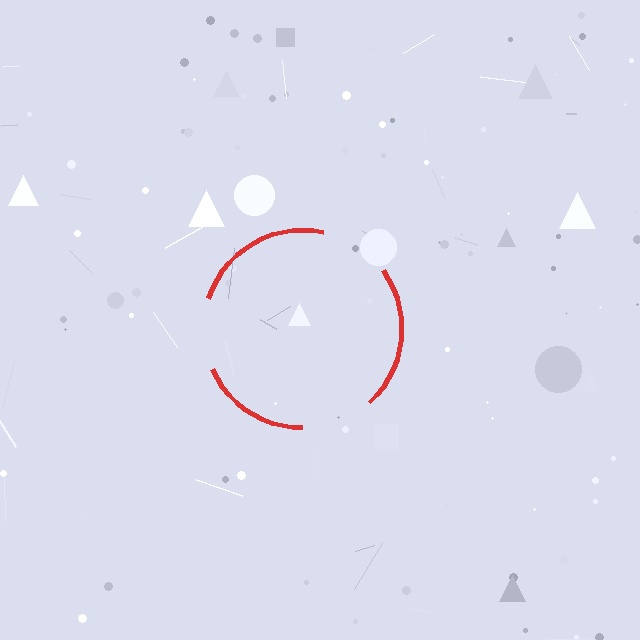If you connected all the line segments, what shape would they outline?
They would outline a circle.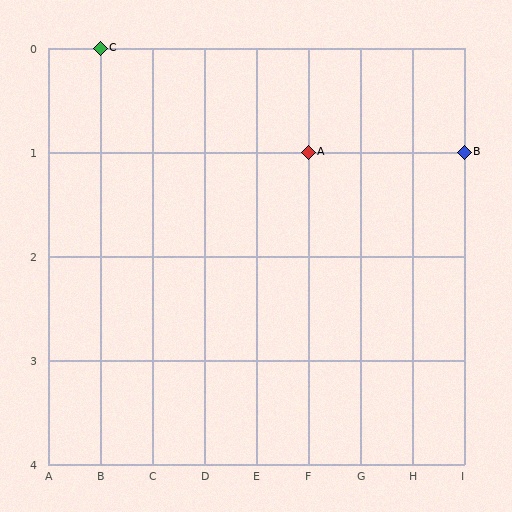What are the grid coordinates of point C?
Point C is at grid coordinates (B, 0).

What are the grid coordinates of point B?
Point B is at grid coordinates (I, 1).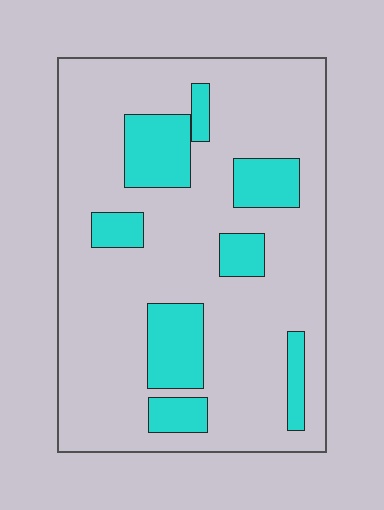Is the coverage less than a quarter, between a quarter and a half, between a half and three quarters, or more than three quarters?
Less than a quarter.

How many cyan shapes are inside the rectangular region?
8.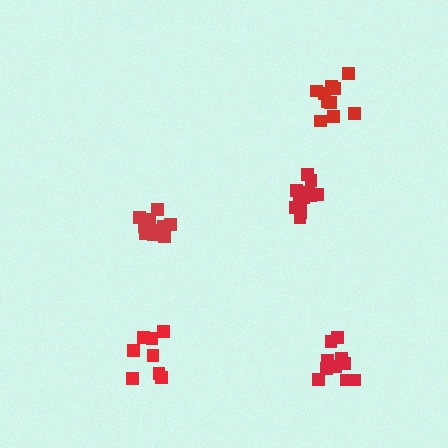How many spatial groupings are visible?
There are 5 spatial groupings.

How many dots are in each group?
Group 1: 8 dots, Group 2: 12 dots, Group 3: 10 dots, Group 4: 12 dots, Group 5: 10 dots (52 total).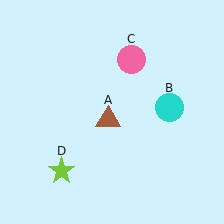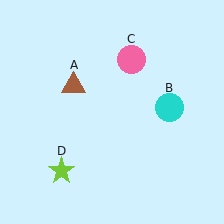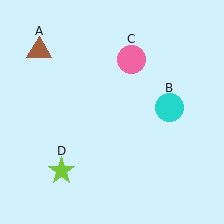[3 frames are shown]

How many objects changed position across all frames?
1 object changed position: brown triangle (object A).